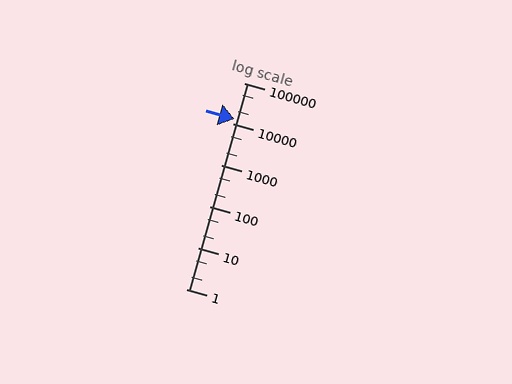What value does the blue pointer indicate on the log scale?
The pointer indicates approximately 13000.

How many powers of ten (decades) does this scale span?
The scale spans 5 decades, from 1 to 100000.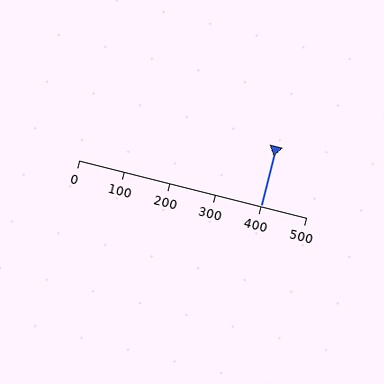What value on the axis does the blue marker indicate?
The marker indicates approximately 400.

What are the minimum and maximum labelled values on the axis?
The axis runs from 0 to 500.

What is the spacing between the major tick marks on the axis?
The major ticks are spaced 100 apart.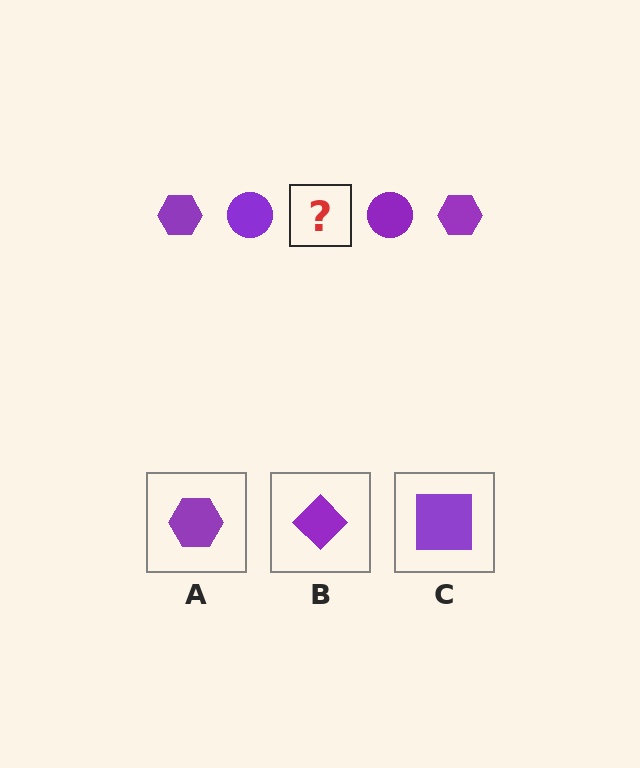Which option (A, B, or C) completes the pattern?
A.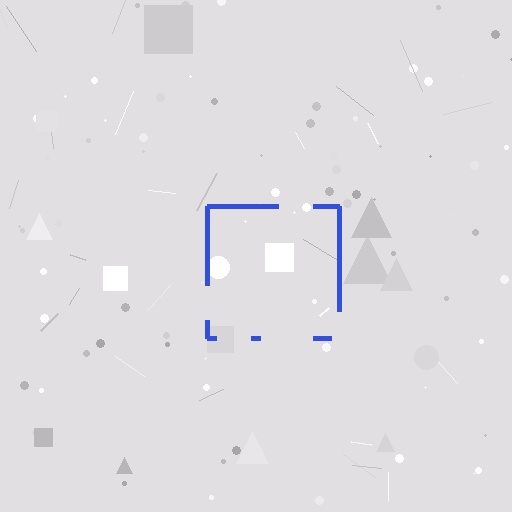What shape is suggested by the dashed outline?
The dashed outline suggests a square.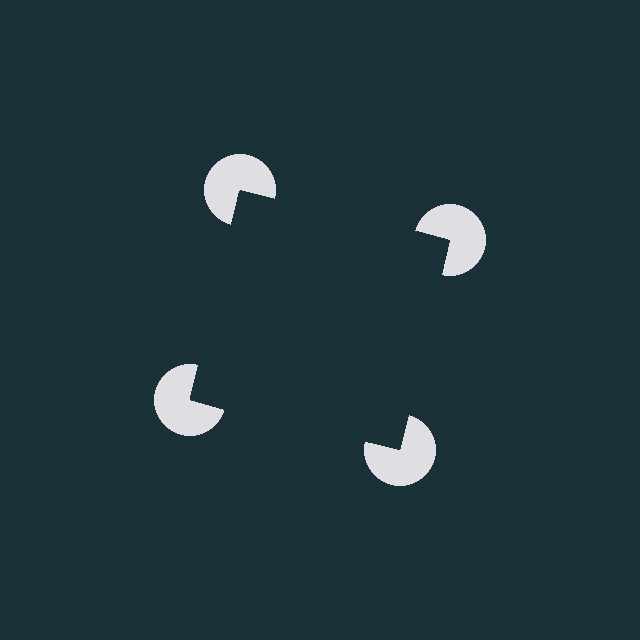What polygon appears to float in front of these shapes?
An illusory square — its edges are inferred from the aligned wedge cuts in the pac-man discs, not physically drawn.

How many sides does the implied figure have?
4 sides.